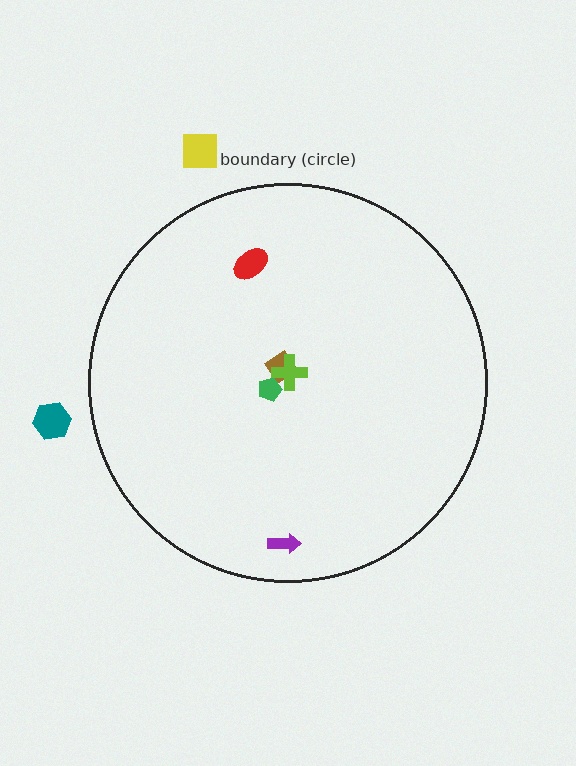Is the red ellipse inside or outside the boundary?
Inside.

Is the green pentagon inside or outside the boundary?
Inside.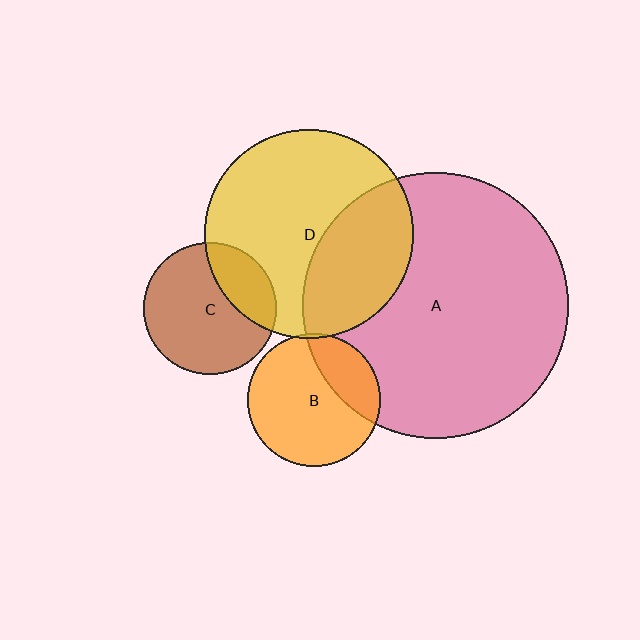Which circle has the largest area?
Circle A (pink).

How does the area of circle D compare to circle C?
Approximately 2.5 times.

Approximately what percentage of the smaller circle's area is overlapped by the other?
Approximately 25%.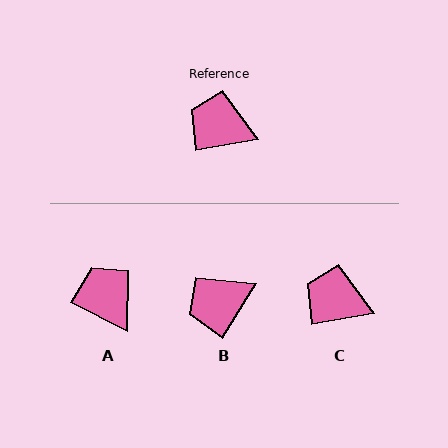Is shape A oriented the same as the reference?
No, it is off by about 37 degrees.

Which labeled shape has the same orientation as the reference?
C.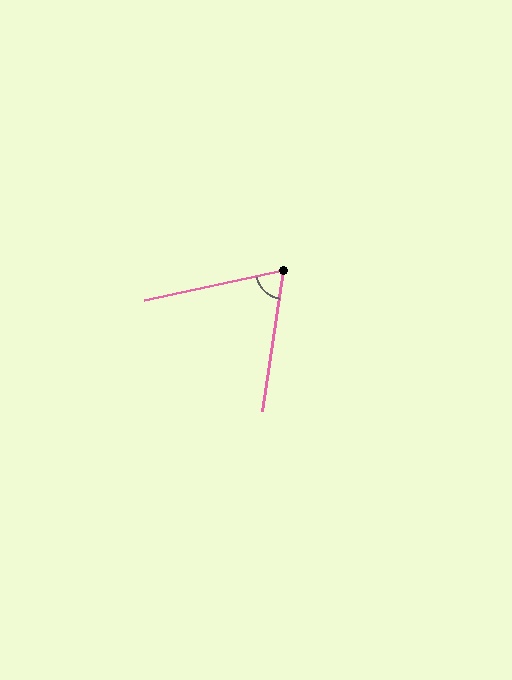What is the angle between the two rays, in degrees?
Approximately 69 degrees.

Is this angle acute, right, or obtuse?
It is acute.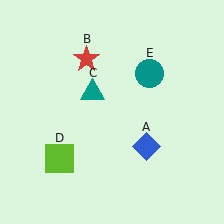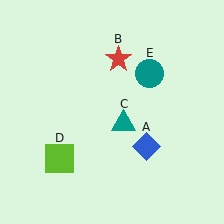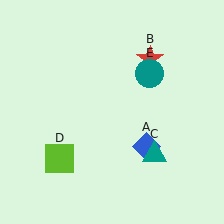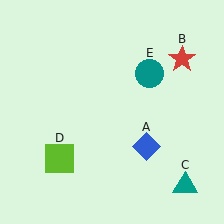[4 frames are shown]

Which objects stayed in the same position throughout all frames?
Blue diamond (object A) and lime square (object D) and teal circle (object E) remained stationary.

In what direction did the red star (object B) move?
The red star (object B) moved right.